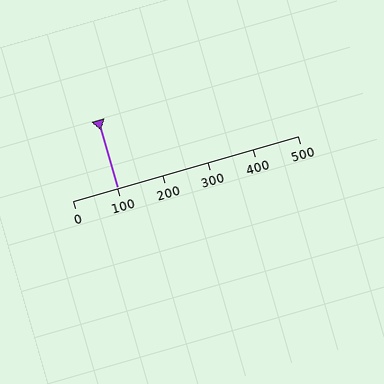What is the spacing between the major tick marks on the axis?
The major ticks are spaced 100 apart.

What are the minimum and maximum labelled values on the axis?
The axis runs from 0 to 500.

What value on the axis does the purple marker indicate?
The marker indicates approximately 100.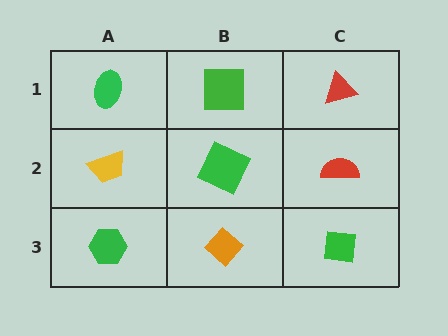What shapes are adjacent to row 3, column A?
A yellow trapezoid (row 2, column A), an orange diamond (row 3, column B).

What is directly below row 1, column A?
A yellow trapezoid.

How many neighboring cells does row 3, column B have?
3.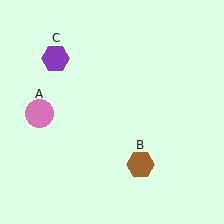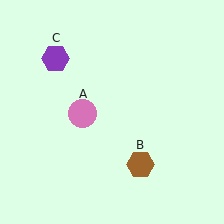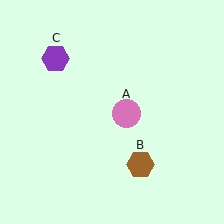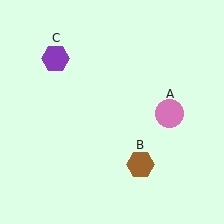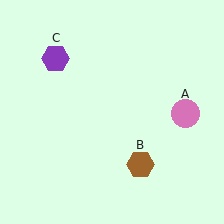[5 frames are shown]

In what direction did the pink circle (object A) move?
The pink circle (object A) moved right.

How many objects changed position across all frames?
1 object changed position: pink circle (object A).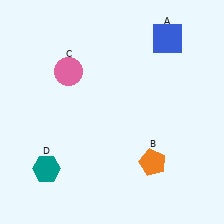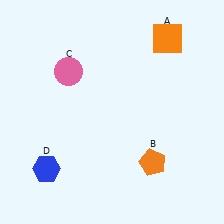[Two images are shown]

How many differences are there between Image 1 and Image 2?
There are 2 differences between the two images.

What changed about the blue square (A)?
In Image 1, A is blue. In Image 2, it changed to orange.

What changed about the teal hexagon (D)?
In Image 1, D is teal. In Image 2, it changed to blue.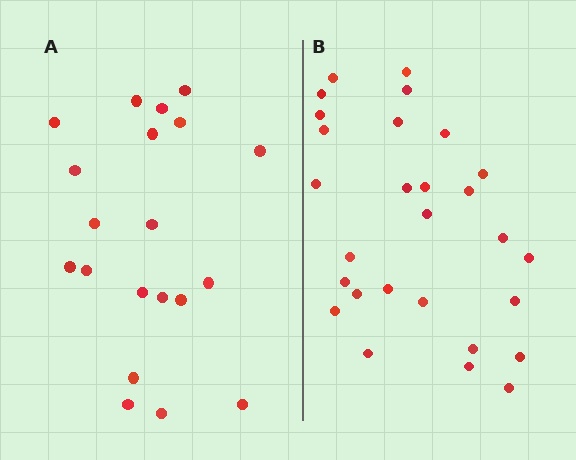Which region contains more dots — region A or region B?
Region B (the right region) has more dots.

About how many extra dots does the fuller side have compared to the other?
Region B has roughly 8 or so more dots than region A.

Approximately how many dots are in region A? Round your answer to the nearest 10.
About 20 dots.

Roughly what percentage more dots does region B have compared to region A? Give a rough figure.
About 40% more.